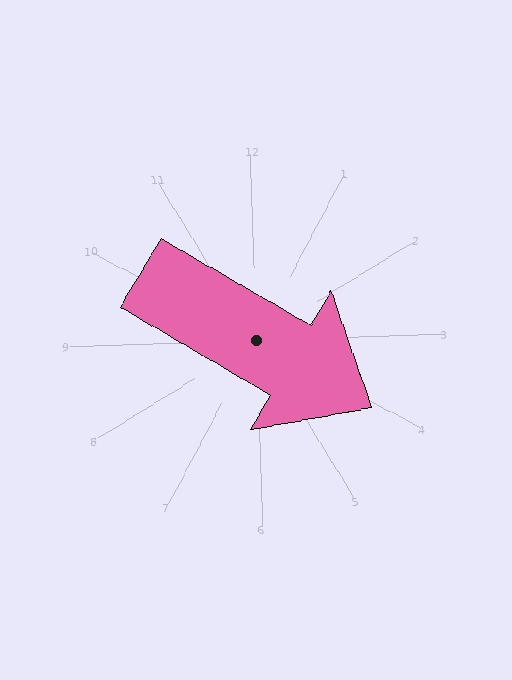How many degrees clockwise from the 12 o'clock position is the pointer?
Approximately 122 degrees.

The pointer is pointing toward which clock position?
Roughly 4 o'clock.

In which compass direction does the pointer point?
Southeast.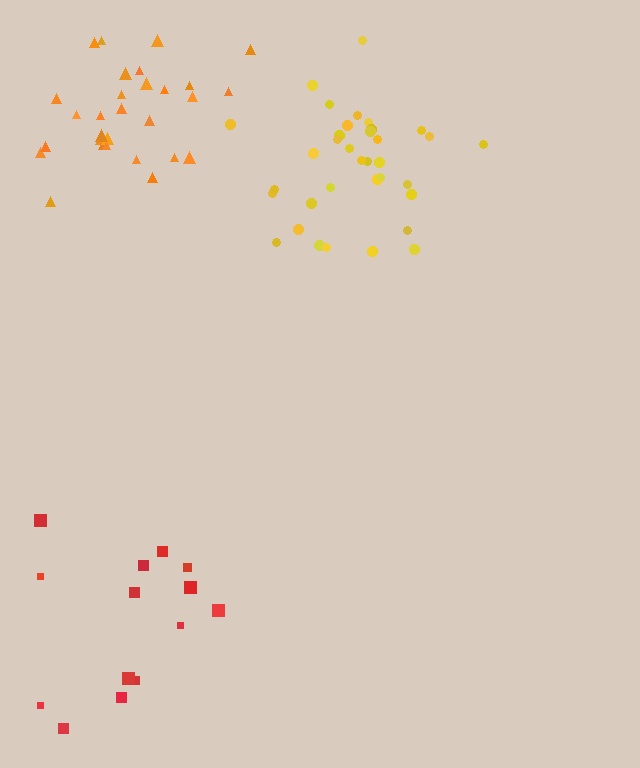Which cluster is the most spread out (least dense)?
Red.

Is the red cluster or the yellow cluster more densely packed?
Yellow.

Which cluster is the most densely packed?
Yellow.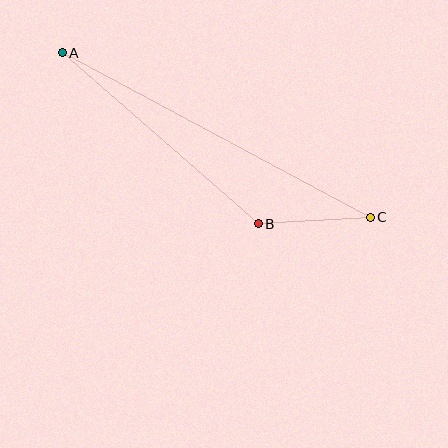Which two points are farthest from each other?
Points A and C are farthest from each other.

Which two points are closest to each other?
Points B and C are closest to each other.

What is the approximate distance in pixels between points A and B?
The distance between A and B is approximately 260 pixels.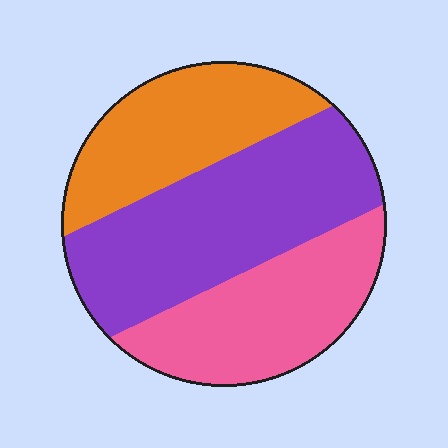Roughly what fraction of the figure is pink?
Pink covers around 30% of the figure.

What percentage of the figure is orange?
Orange takes up about one quarter (1/4) of the figure.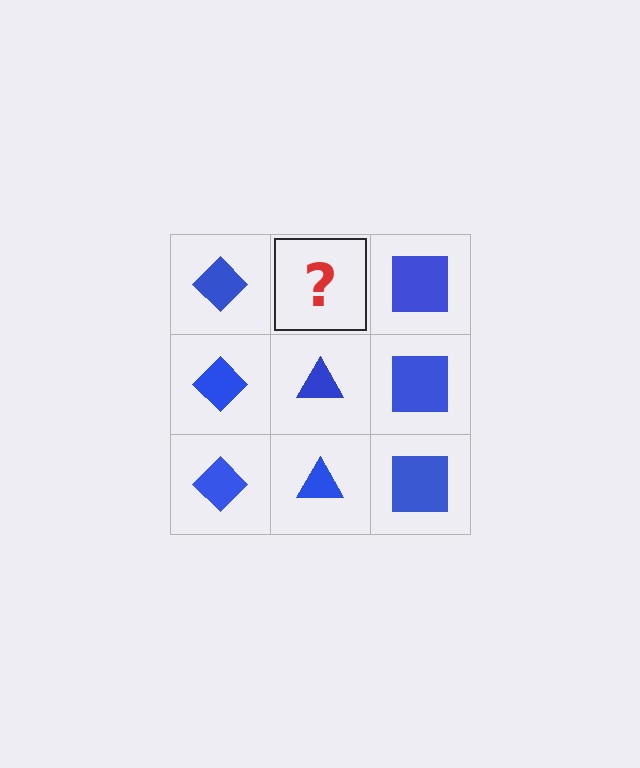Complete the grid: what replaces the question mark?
The question mark should be replaced with a blue triangle.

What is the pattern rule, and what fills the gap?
The rule is that each column has a consistent shape. The gap should be filled with a blue triangle.